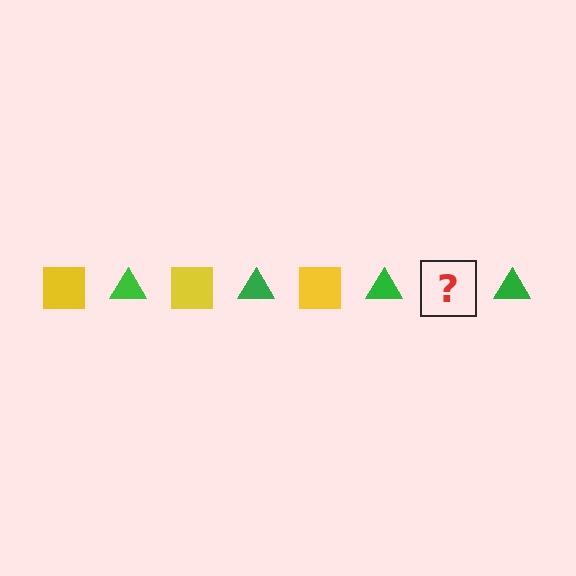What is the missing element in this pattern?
The missing element is a yellow square.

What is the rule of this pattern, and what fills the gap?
The rule is that the pattern alternates between yellow square and green triangle. The gap should be filled with a yellow square.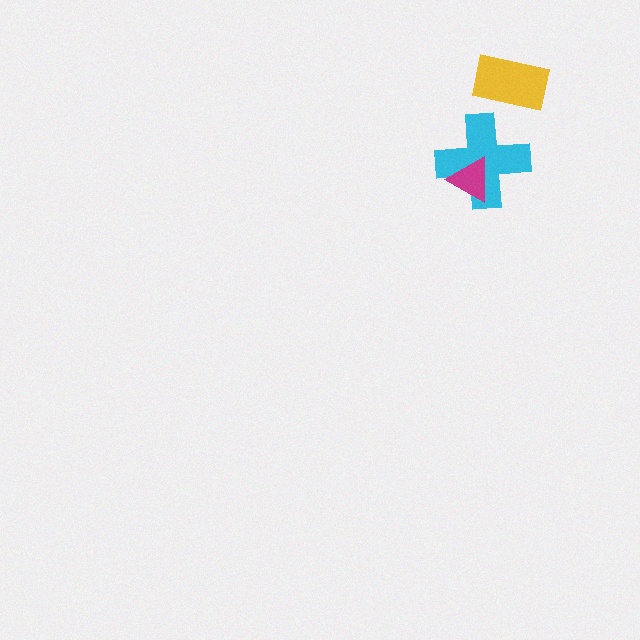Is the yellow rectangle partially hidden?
No, no other shape covers it.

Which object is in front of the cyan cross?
The magenta triangle is in front of the cyan cross.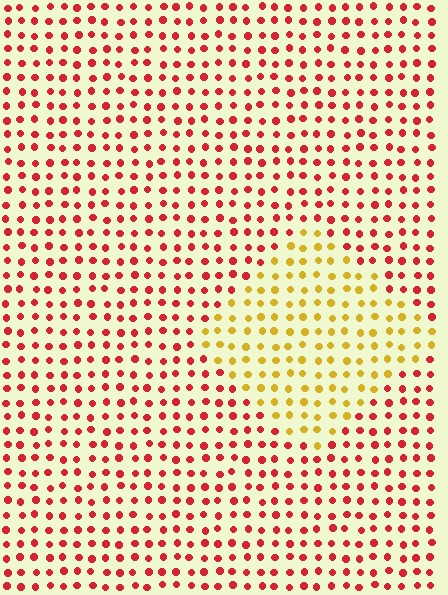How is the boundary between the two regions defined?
The boundary is defined purely by a slight shift in hue (about 53 degrees). Spacing, size, and orientation are identical on both sides.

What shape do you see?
I see a diamond.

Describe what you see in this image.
The image is filled with small red elements in a uniform arrangement. A diamond-shaped region is visible where the elements are tinted to a slightly different hue, forming a subtle color boundary.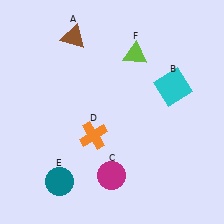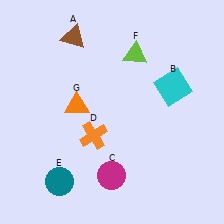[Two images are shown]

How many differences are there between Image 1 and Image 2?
There is 1 difference between the two images.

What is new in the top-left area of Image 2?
An orange triangle (G) was added in the top-left area of Image 2.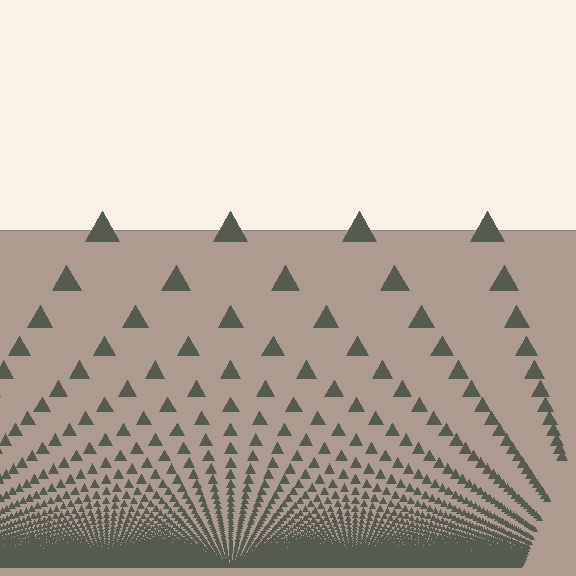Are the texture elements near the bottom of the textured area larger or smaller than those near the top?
Smaller. The gradient is inverted — elements near the bottom are smaller and denser.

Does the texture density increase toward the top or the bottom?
Density increases toward the bottom.